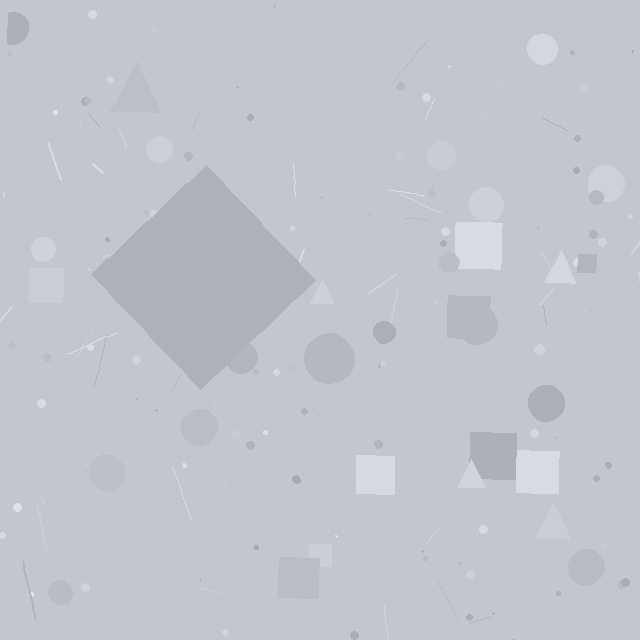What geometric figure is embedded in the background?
A diamond is embedded in the background.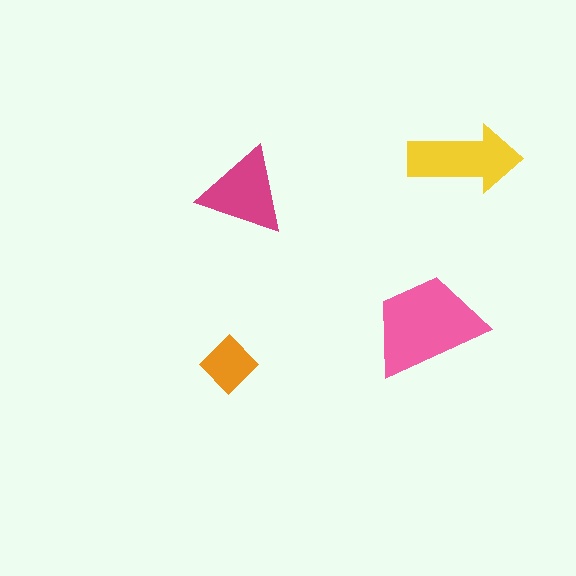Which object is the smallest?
The orange diamond.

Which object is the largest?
The pink trapezoid.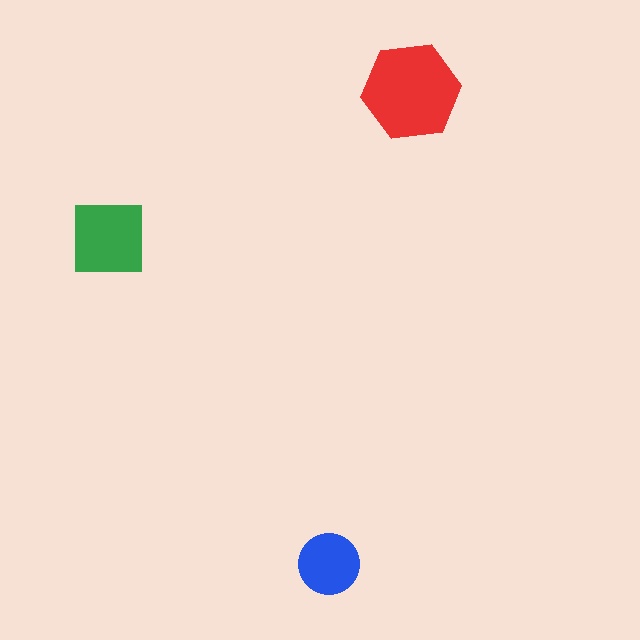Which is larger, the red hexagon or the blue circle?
The red hexagon.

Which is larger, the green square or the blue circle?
The green square.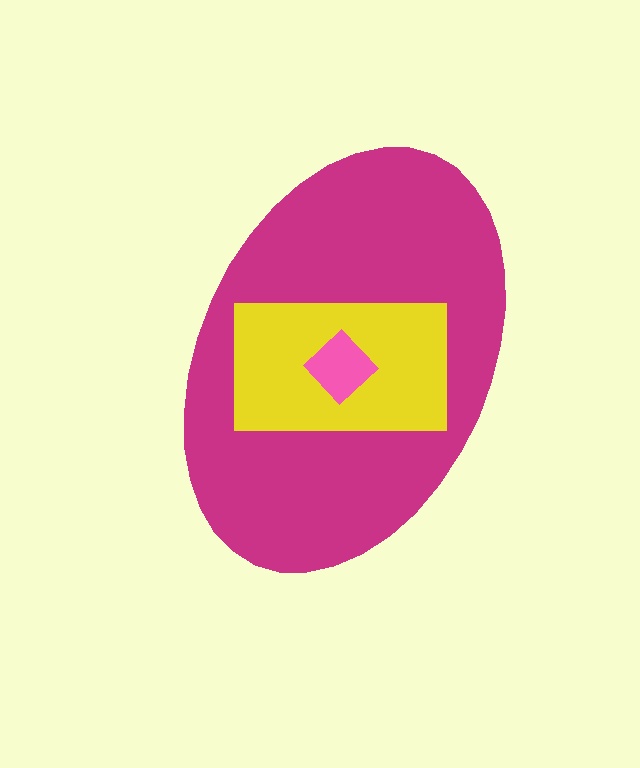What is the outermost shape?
The magenta ellipse.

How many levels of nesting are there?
3.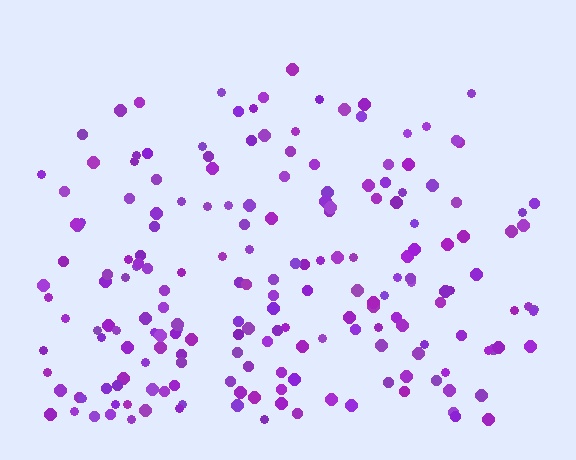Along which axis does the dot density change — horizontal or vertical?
Vertical.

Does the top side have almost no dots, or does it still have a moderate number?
Still a moderate number, just noticeably fewer than the bottom.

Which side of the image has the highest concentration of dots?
The bottom.